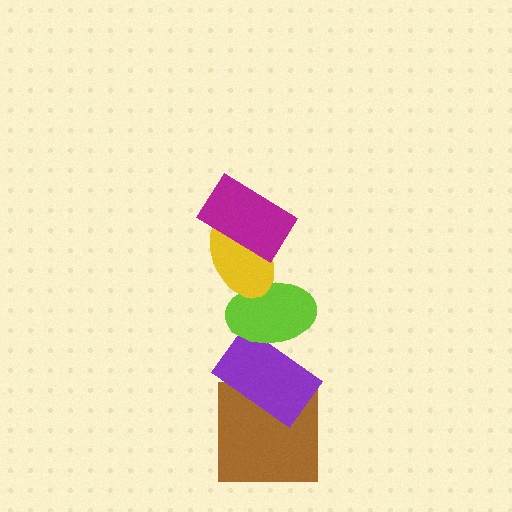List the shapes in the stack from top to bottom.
From top to bottom: the magenta rectangle, the yellow ellipse, the lime ellipse, the purple rectangle, the brown square.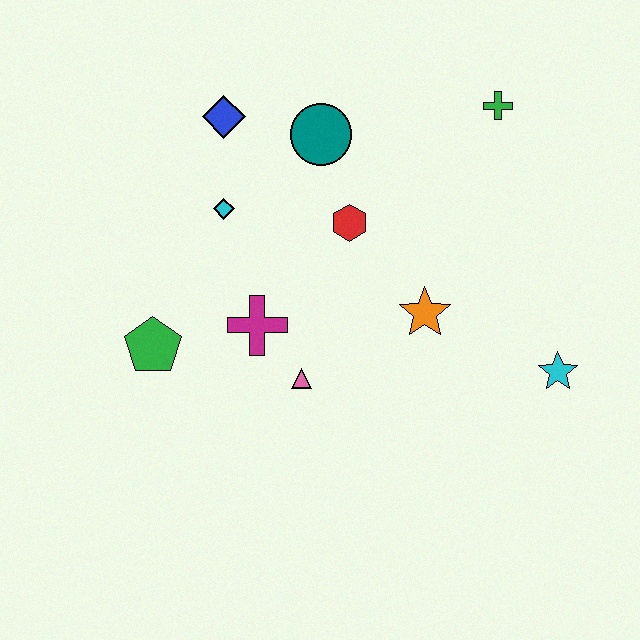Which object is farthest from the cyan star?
The blue diamond is farthest from the cyan star.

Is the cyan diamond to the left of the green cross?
Yes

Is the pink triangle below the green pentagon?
Yes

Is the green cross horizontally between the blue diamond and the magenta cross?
No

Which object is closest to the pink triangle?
The magenta cross is closest to the pink triangle.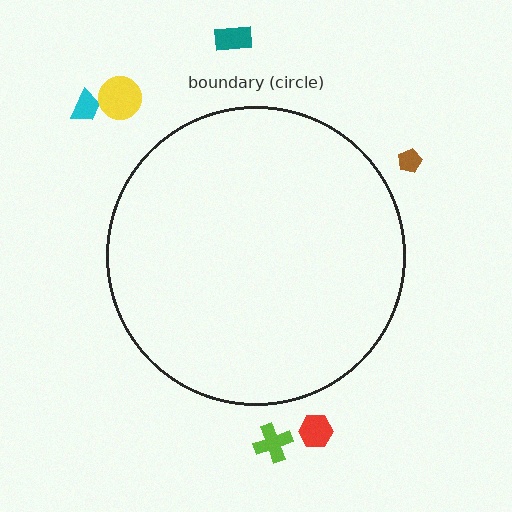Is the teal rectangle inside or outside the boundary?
Outside.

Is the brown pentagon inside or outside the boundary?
Outside.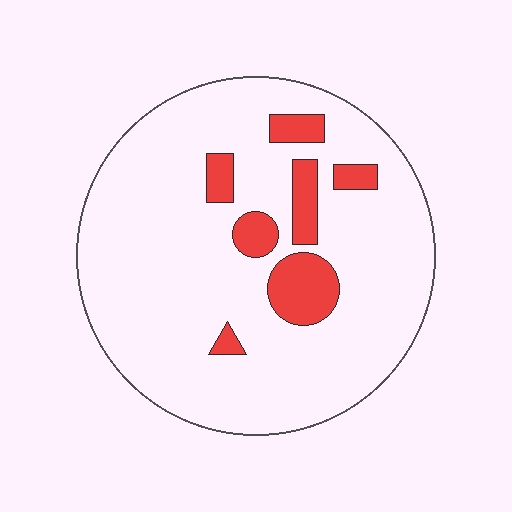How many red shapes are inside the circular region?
7.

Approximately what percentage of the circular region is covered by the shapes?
Approximately 15%.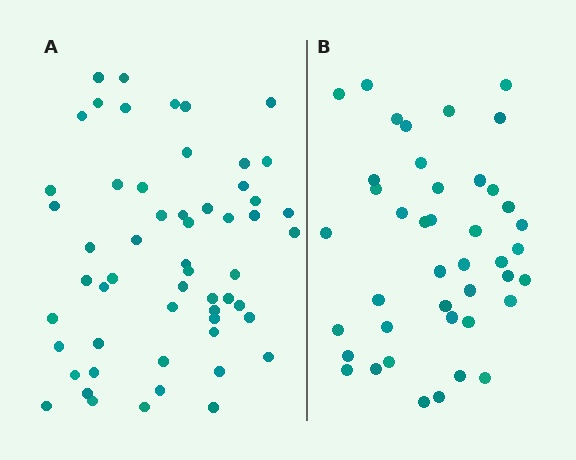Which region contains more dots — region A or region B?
Region A (the left region) has more dots.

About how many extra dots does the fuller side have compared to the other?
Region A has approximately 15 more dots than region B.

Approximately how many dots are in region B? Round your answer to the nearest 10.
About 40 dots. (The exact count is 42, which rounds to 40.)